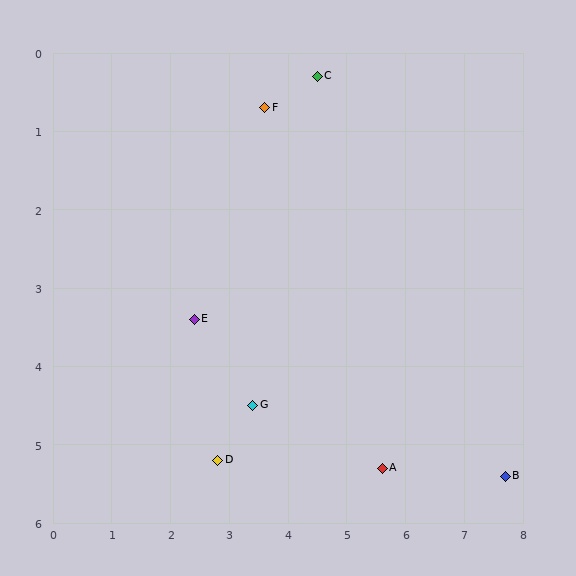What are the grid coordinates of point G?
Point G is at approximately (3.4, 4.5).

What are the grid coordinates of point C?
Point C is at approximately (4.5, 0.3).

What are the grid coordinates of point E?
Point E is at approximately (2.4, 3.4).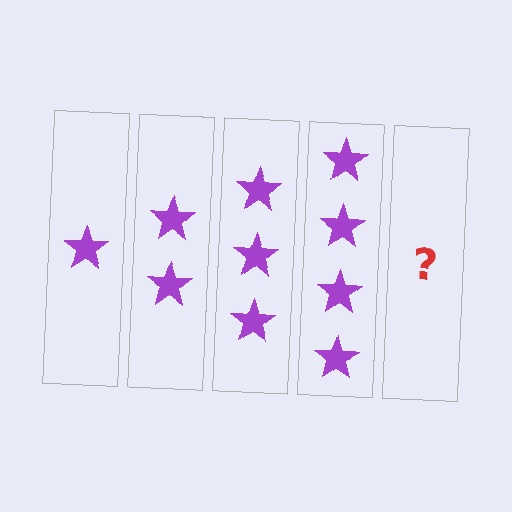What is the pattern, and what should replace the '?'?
The pattern is that each step adds one more star. The '?' should be 5 stars.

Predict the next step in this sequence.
The next step is 5 stars.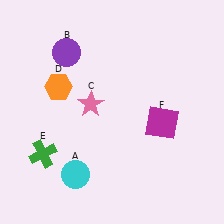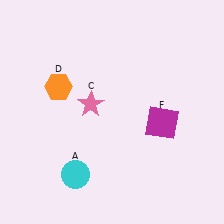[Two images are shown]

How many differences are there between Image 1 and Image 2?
There are 2 differences between the two images.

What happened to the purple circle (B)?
The purple circle (B) was removed in Image 2. It was in the top-left area of Image 1.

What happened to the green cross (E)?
The green cross (E) was removed in Image 2. It was in the bottom-left area of Image 1.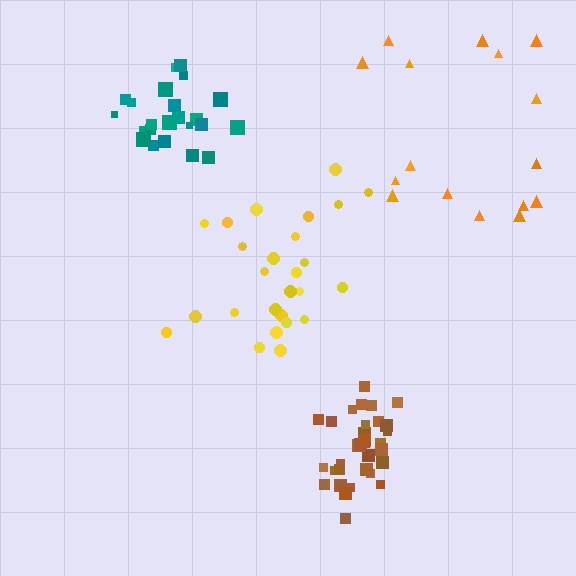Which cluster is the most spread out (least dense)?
Orange.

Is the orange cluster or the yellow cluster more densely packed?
Yellow.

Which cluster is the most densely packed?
Brown.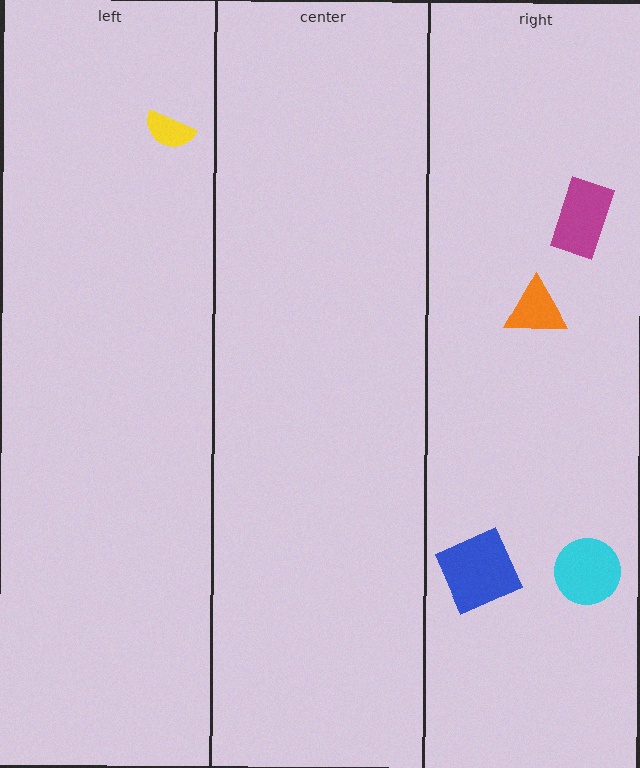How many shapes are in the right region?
4.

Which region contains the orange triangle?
The right region.